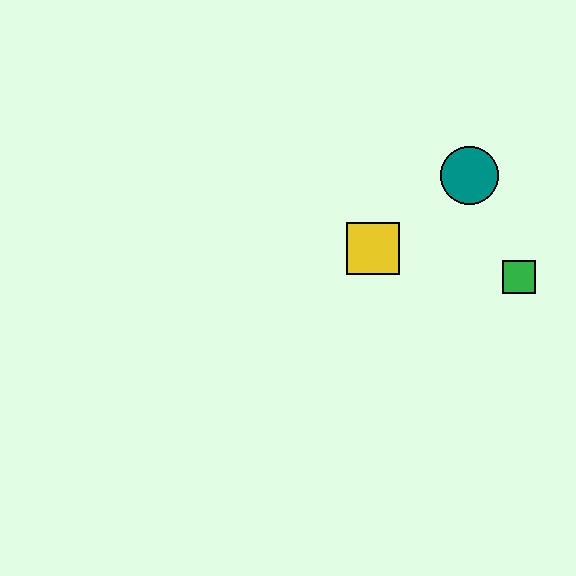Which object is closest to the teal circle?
The green square is closest to the teal circle.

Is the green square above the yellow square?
No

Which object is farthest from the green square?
The yellow square is farthest from the green square.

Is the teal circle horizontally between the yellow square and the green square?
Yes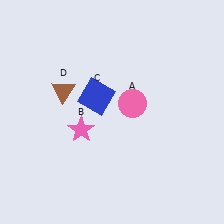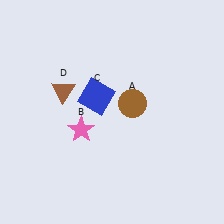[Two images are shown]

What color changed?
The circle (A) changed from pink in Image 1 to brown in Image 2.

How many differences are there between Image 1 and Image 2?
There is 1 difference between the two images.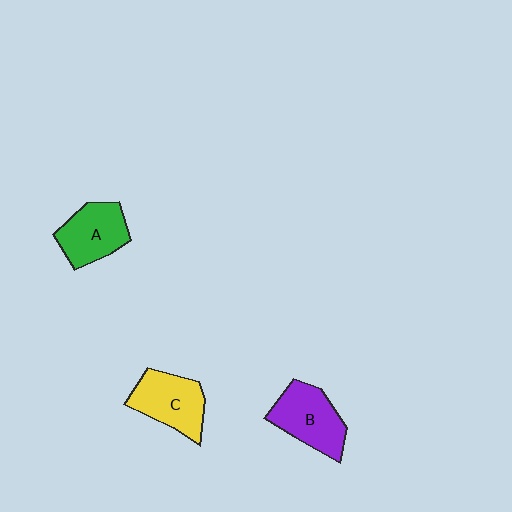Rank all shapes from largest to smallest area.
From largest to smallest: B (purple), C (yellow), A (green).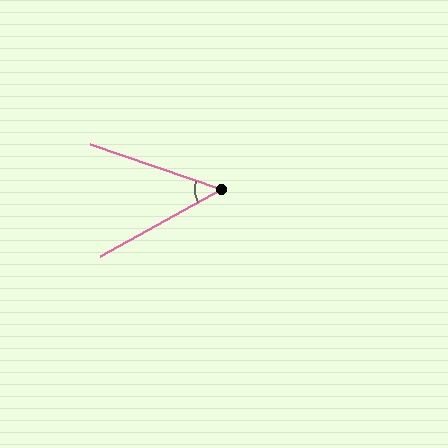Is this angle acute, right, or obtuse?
It is acute.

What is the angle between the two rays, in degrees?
Approximately 48 degrees.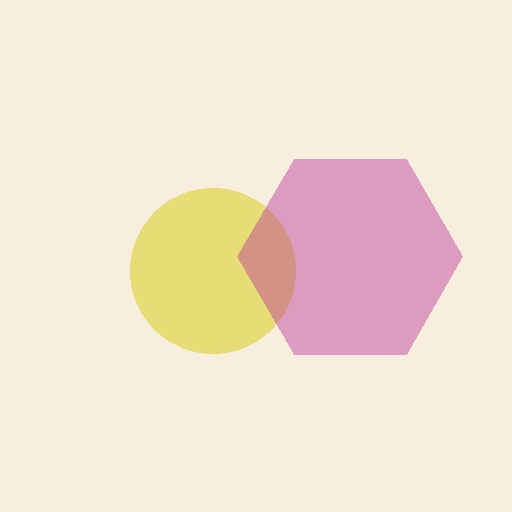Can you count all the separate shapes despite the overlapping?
Yes, there are 2 separate shapes.